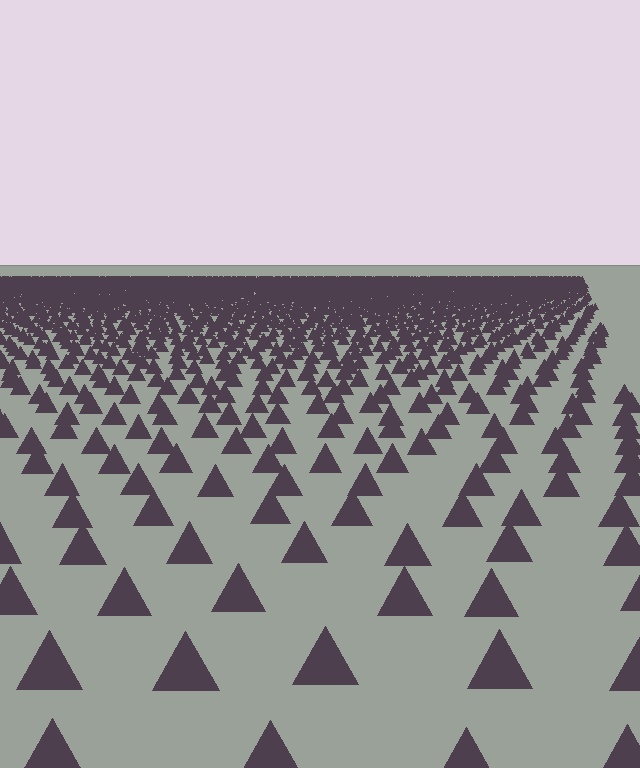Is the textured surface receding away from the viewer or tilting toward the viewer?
The surface is receding away from the viewer. Texture elements get smaller and denser toward the top.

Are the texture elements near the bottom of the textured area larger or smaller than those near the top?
Larger. Near the bottom, elements are closer to the viewer and appear at a bigger on-screen size.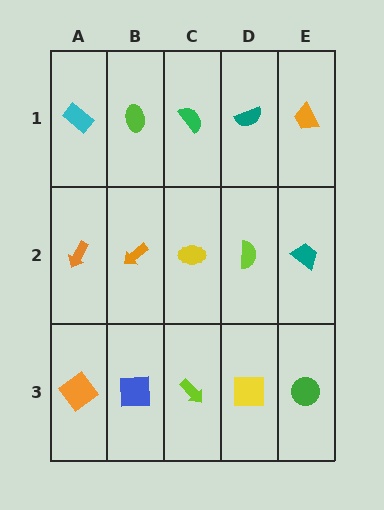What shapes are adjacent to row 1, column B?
An orange arrow (row 2, column B), a cyan rectangle (row 1, column A), a green semicircle (row 1, column C).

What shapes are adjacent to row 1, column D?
A lime semicircle (row 2, column D), a green semicircle (row 1, column C), an orange trapezoid (row 1, column E).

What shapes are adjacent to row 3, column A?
An orange arrow (row 2, column A), a blue square (row 3, column B).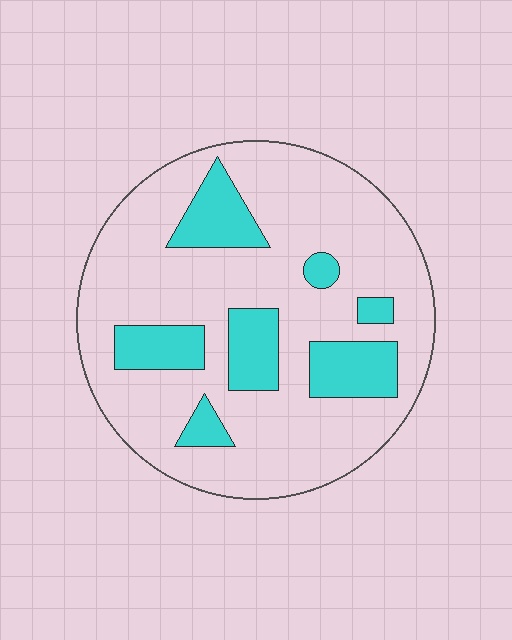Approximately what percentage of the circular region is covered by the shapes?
Approximately 20%.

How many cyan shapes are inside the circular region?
7.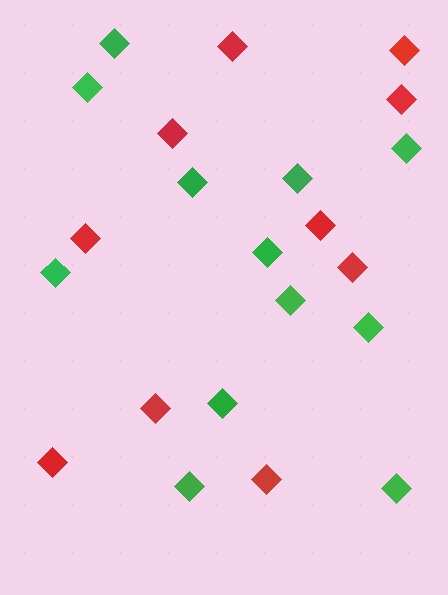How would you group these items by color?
There are 2 groups: one group of green diamonds (12) and one group of red diamonds (10).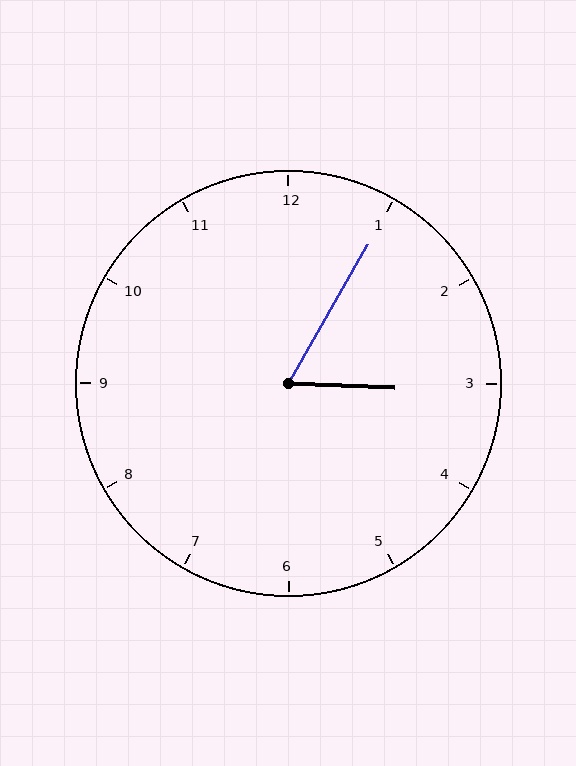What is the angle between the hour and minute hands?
Approximately 62 degrees.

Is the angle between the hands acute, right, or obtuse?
It is acute.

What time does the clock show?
3:05.